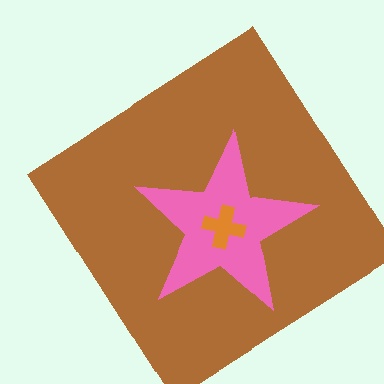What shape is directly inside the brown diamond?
The pink star.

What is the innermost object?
The orange cross.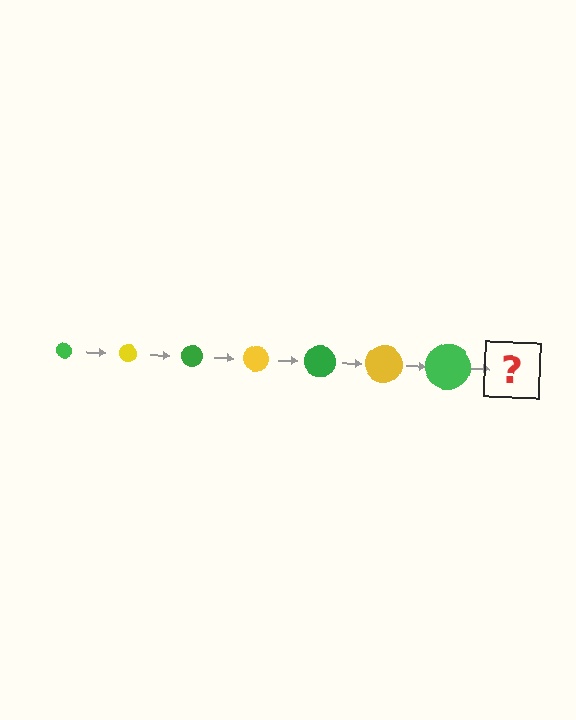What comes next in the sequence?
The next element should be a yellow circle, larger than the previous one.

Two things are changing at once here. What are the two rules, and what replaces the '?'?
The two rules are that the circle grows larger each step and the color cycles through green and yellow. The '?' should be a yellow circle, larger than the previous one.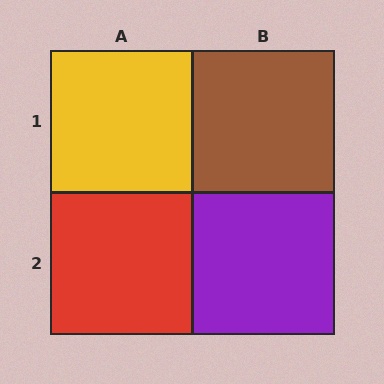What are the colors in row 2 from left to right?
Red, purple.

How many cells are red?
1 cell is red.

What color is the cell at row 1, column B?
Brown.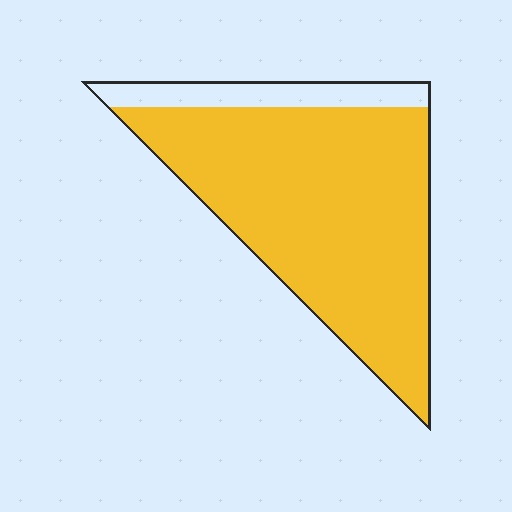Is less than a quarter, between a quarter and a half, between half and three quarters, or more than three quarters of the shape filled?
More than three quarters.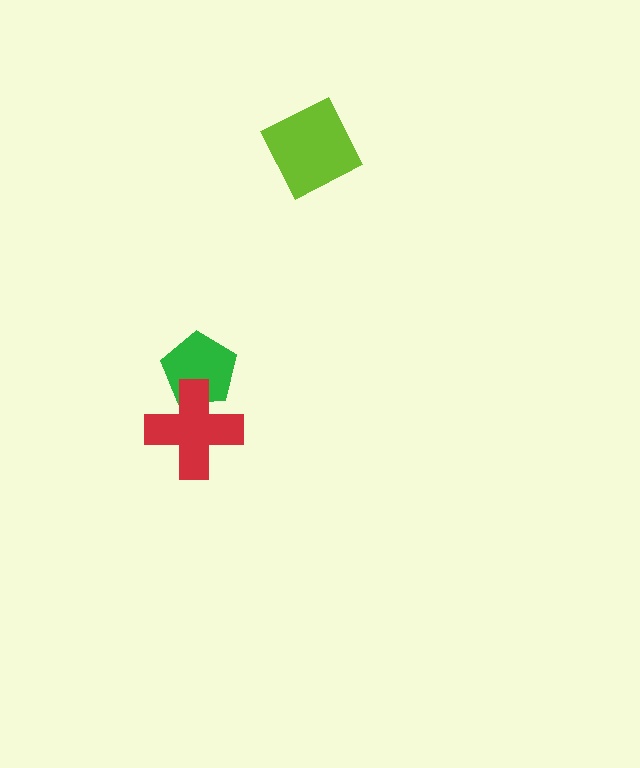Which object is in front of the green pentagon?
The red cross is in front of the green pentagon.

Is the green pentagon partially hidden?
Yes, it is partially covered by another shape.